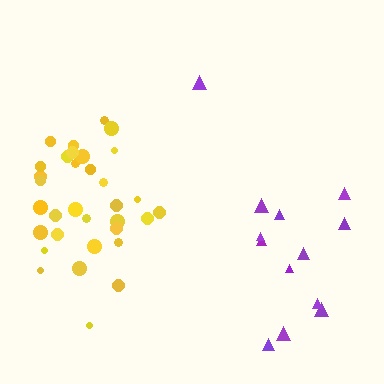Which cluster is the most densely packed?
Yellow.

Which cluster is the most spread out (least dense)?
Purple.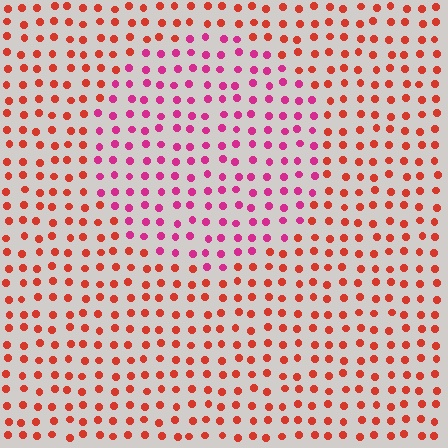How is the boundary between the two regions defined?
The boundary is defined purely by a slight shift in hue (about 40 degrees). Spacing, size, and orientation are identical on both sides.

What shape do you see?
I see a circle.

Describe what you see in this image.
The image is filled with small red elements in a uniform arrangement. A circle-shaped region is visible where the elements are tinted to a slightly different hue, forming a subtle color boundary.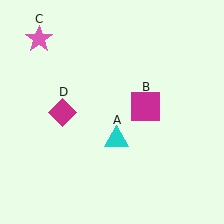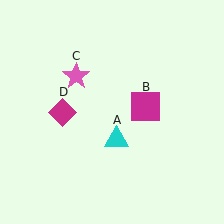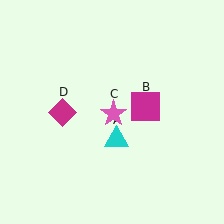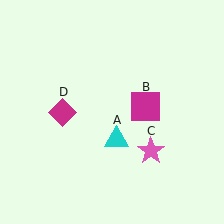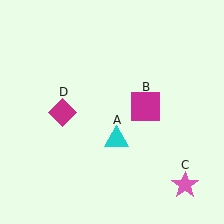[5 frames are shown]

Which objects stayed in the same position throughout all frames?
Cyan triangle (object A) and magenta square (object B) and magenta diamond (object D) remained stationary.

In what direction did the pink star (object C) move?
The pink star (object C) moved down and to the right.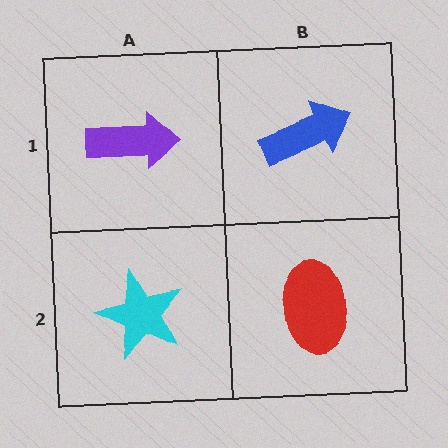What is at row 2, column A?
A cyan star.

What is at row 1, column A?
A purple arrow.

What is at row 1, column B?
A blue arrow.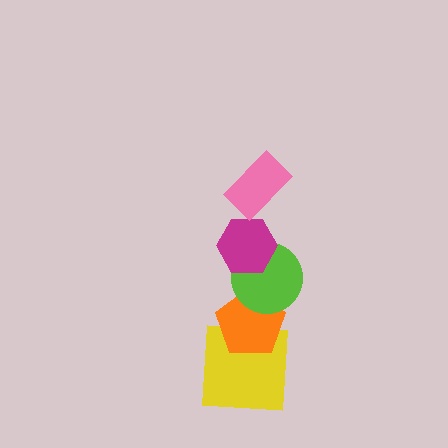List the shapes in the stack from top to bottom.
From top to bottom: the pink rectangle, the magenta hexagon, the lime circle, the orange pentagon, the yellow square.